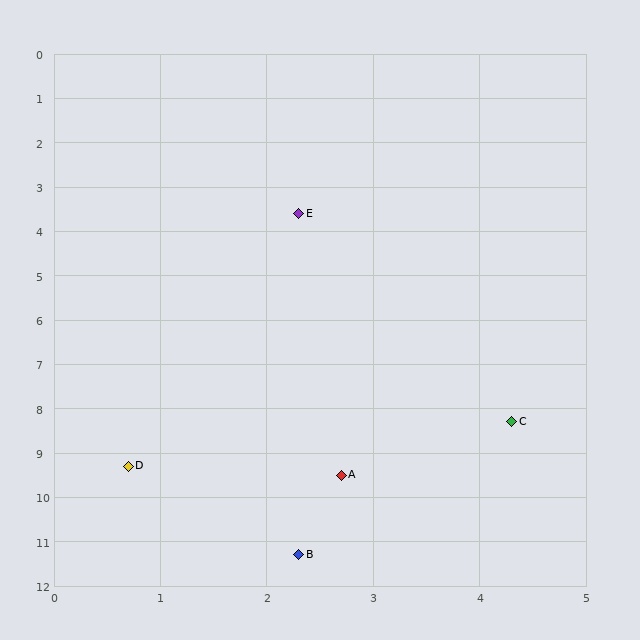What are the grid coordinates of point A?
Point A is at approximately (2.7, 9.5).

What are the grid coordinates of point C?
Point C is at approximately (4.3, 8.3).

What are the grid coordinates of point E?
Point E is at approximately (2.3, 3.6).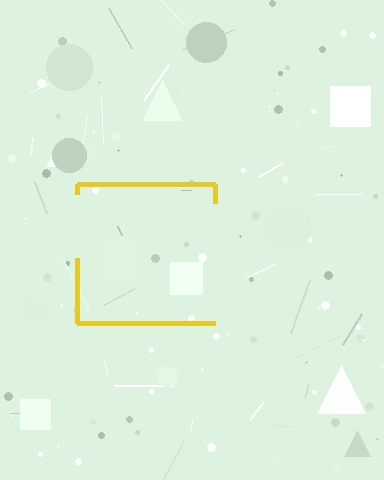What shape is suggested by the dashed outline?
The dashed outline suggests a square.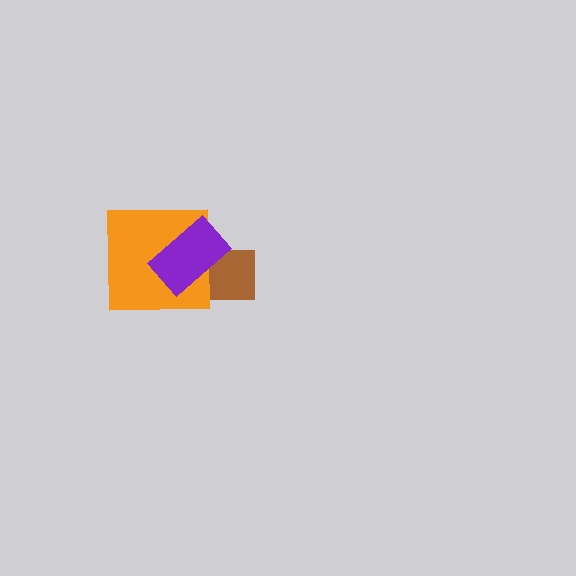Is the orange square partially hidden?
Yes, it is partially covered by another shape.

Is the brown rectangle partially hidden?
Yes, it is partially covered by another shape.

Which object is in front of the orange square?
The purple rectangle is in front of the orange square.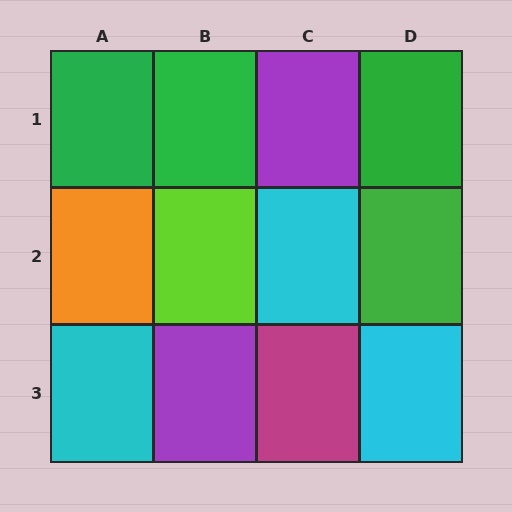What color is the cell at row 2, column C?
Cyan.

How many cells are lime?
1 cell is lime.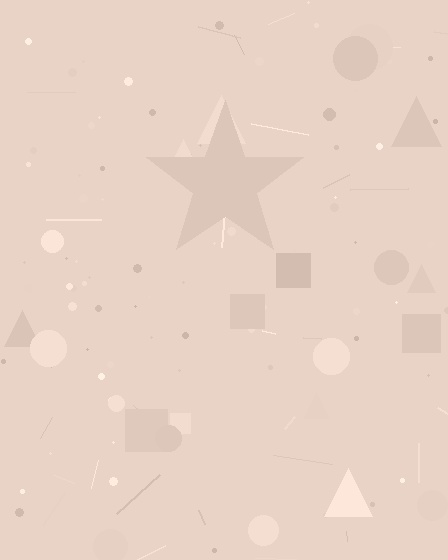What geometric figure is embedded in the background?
A star is embedded in the background.